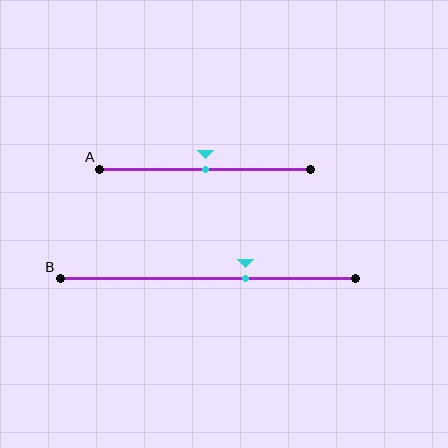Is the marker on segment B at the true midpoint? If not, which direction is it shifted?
No, the marker on segment B is shifted to the right by about 13% of the segment length.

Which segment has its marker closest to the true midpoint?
Segment A has its marker closest to the true midpoint.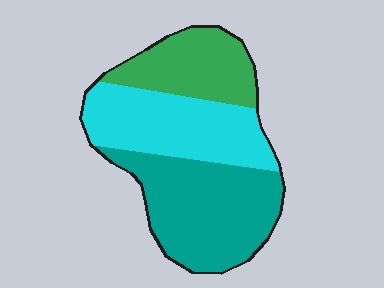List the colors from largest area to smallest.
From largest to smallest: teal, cyan, green.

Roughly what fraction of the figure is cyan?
Cyan covers 34% of the figure.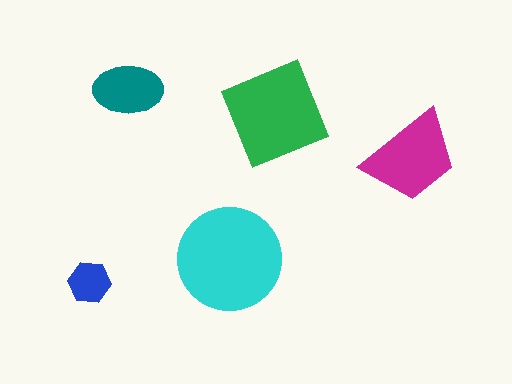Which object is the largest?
The cyan circle.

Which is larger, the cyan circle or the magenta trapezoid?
The cyan circle.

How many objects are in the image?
There are 5 objects in the image.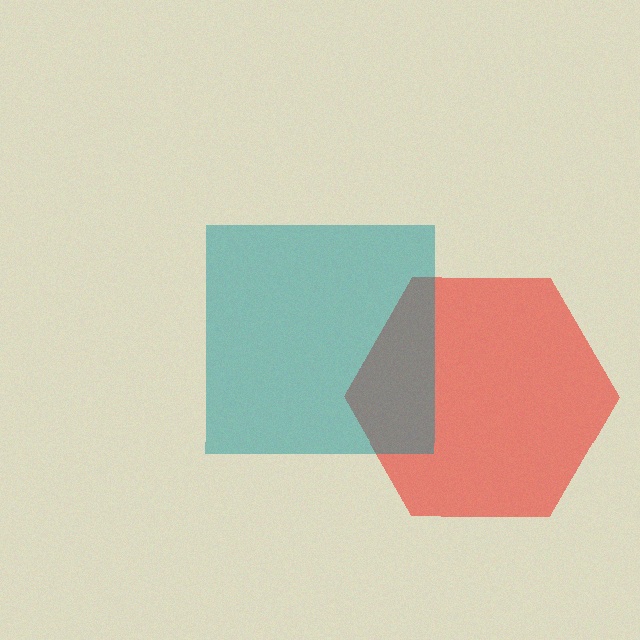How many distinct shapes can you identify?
There are 2 distinct shapes: a red hexagon, a teal square.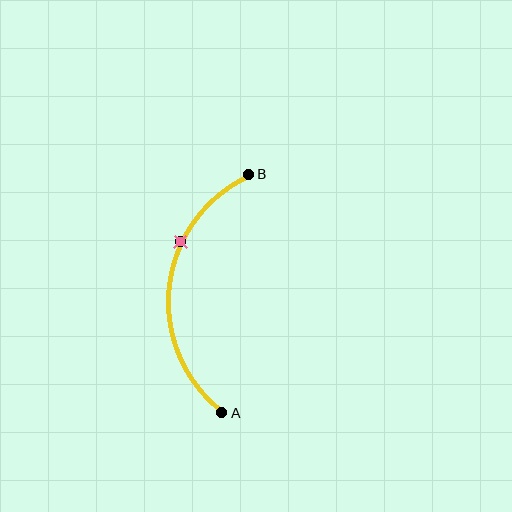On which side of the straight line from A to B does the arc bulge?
The arc bulges to the left of the straight line connecting A and B.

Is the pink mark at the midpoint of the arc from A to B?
No. The pink mark lies on the arc but is closer to endpoint B. The arc midpoint would be at the point on the curve equidistant along the arc from both A and B.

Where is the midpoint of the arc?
The arc midpoint is the point on the curve farthest from the straight line joining A and B. It sits to the left of that line.